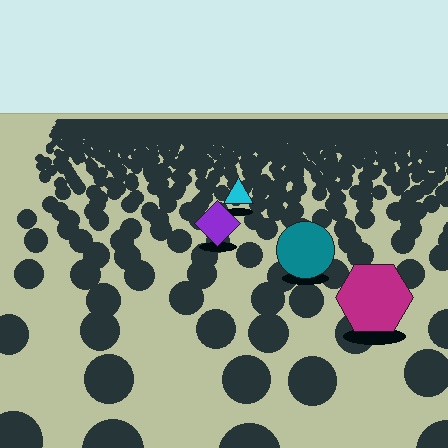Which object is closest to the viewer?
The magenta hexagon is closest. The texture marks near it are larger and more spread out.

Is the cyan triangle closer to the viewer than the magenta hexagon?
No. The magenta hexagon is closer — you can tell from the texture gradient: the ground texture is coarser near it.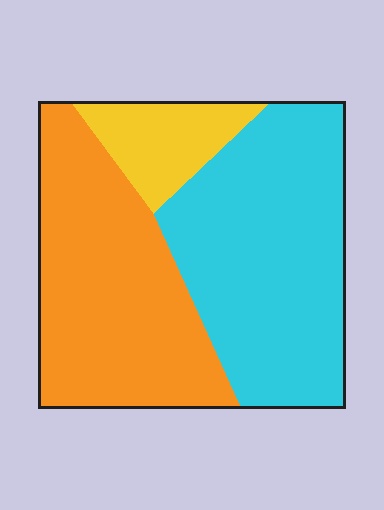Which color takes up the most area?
Cyan, at roughly 45%.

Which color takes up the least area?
Yellow, at roughly 10%.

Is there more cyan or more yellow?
Cyan.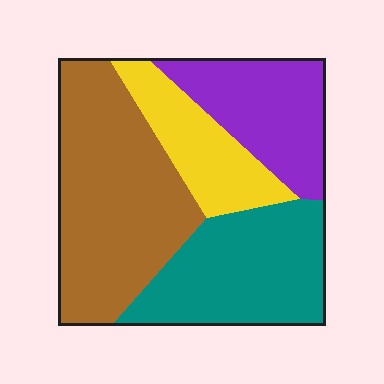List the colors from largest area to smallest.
From largest to smallest: brown, teal, purple, yellow.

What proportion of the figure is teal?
Teal takes up between a sixth and a third of the figure.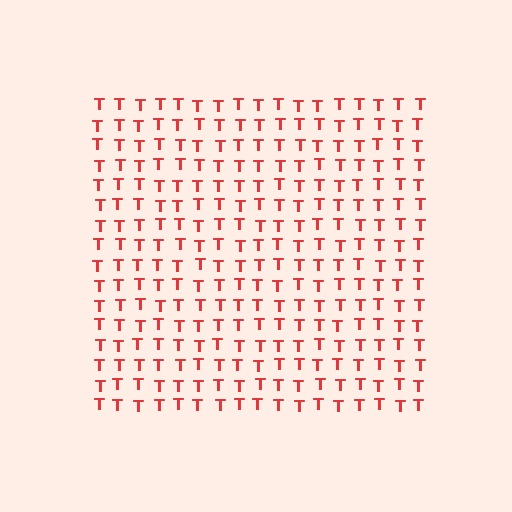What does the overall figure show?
The overall figure shows a square.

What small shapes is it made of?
It is made of small letter T's.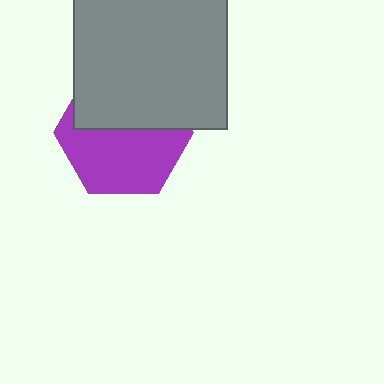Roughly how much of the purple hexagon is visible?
About half of it is visible (roughly 56%).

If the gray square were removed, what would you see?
You would see the complete purple hexagon.